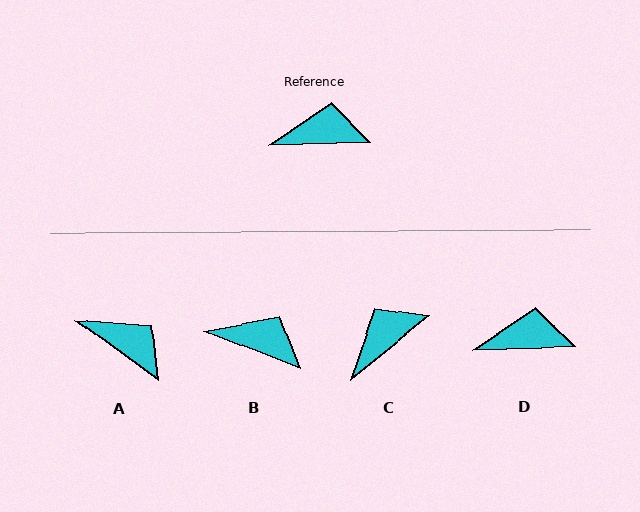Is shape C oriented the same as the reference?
No, it is off by about 37 degrees.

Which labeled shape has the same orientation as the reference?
D.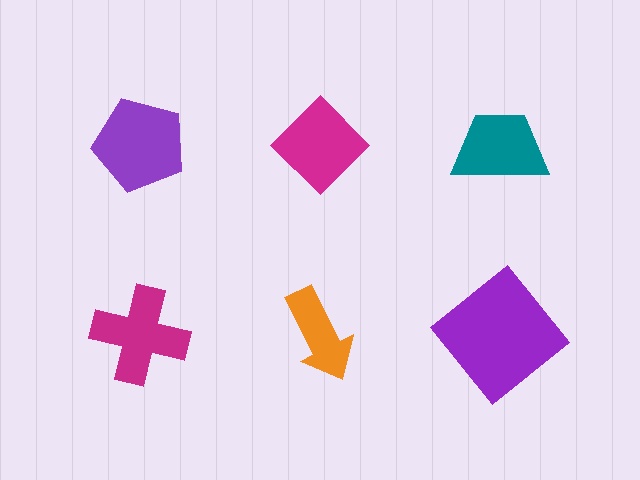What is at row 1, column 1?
A purple pentagon.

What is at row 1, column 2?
A magenta diamond.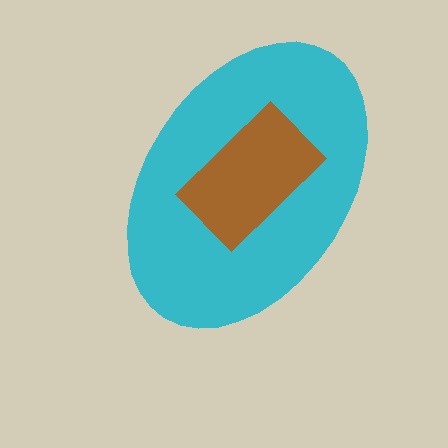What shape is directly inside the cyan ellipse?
The brown rectangle.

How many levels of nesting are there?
2.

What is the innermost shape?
The brown rectangle.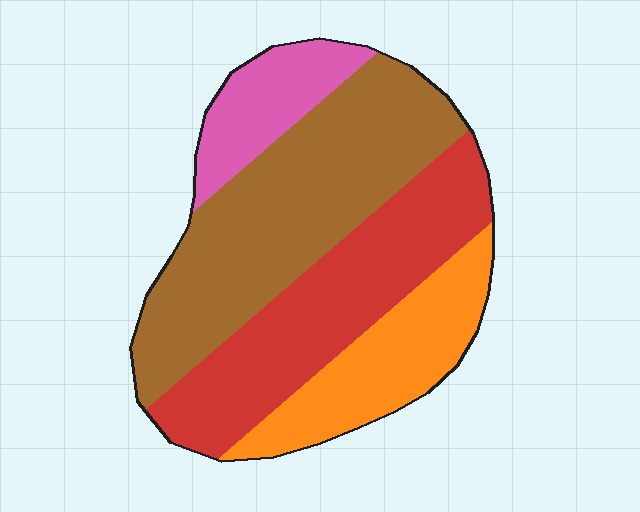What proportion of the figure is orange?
Orange covers 19% of the figure.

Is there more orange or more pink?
Orange.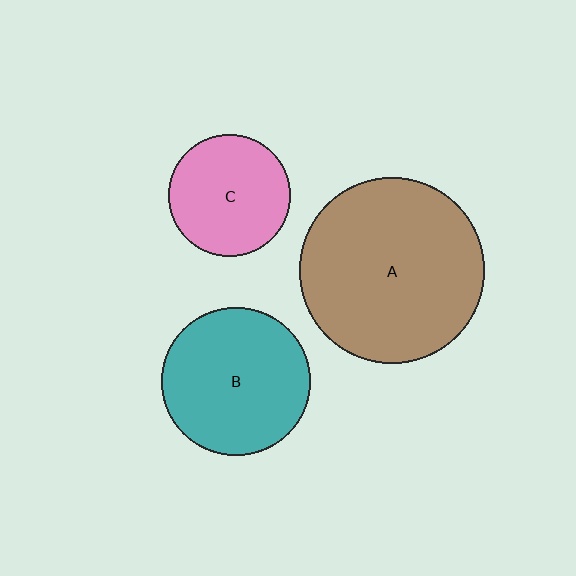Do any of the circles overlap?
No, none of the circles overlap.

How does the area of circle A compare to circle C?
Approximately 2.3 times.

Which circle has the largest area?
Circle A (brown).